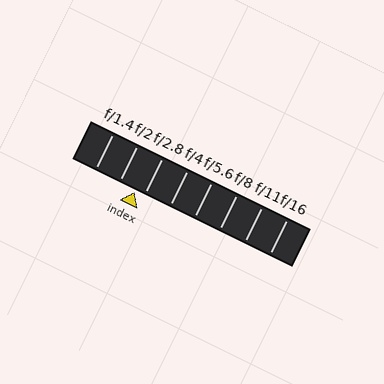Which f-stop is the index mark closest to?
The index mark is closest to f/2.8.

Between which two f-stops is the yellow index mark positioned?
The index mark is between f/2 and f/2.8.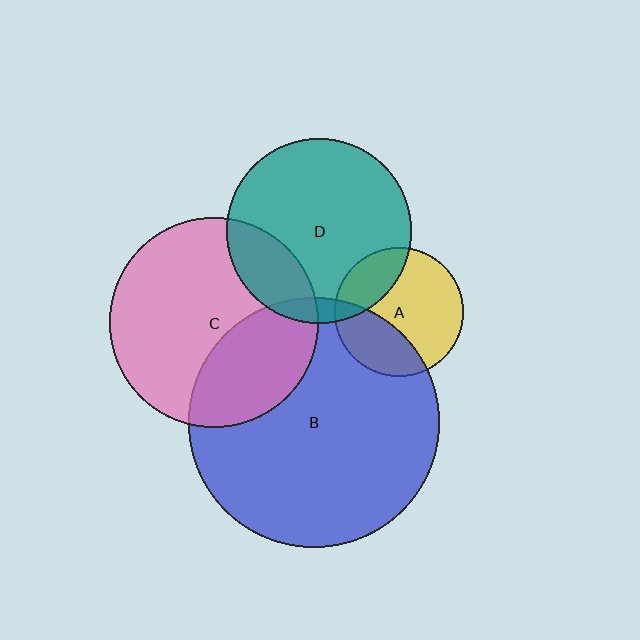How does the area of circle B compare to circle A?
Approximately 3.8 times.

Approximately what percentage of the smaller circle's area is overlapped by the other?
Approximately 25%.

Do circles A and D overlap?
Yes.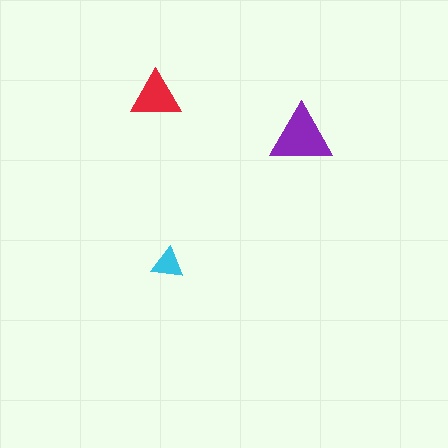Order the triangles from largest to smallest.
the purple one, the red one, the cyan one.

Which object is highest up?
The red triangle is topmost.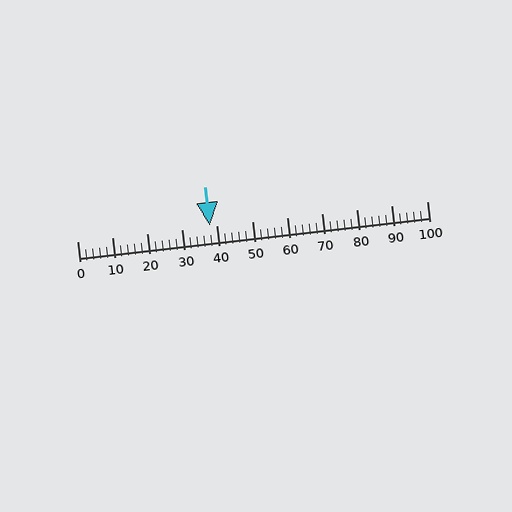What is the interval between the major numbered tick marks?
The major tick marks are spaced 10 units apart.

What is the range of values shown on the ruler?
The ruler shows values from 0 to 100.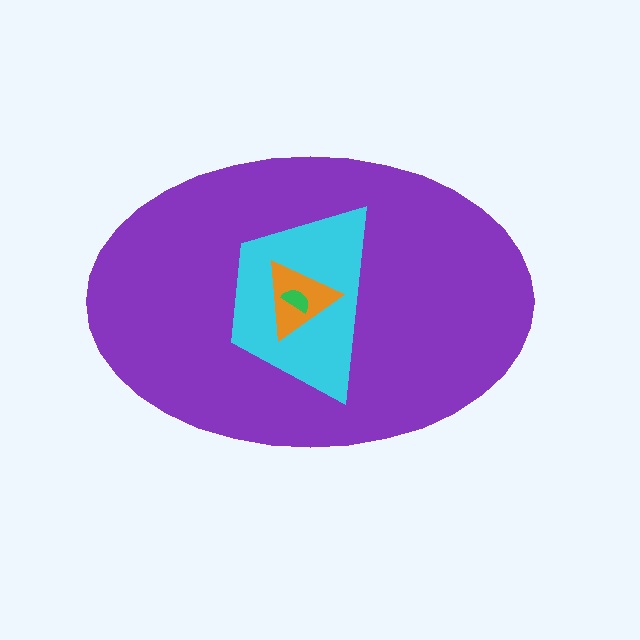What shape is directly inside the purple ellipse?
The cyan trapezoid.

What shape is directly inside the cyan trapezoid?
The orange triangle.